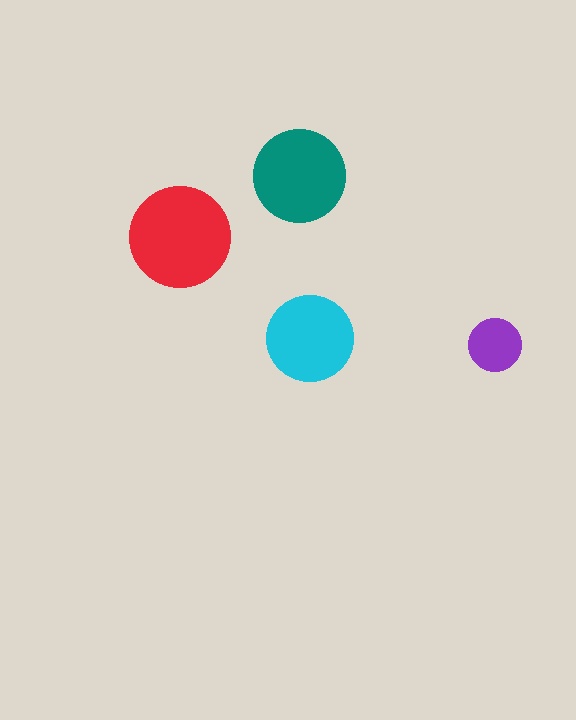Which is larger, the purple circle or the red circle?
The red one.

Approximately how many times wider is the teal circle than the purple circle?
About 1.5 times wider.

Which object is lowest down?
The purple circle is bottommost.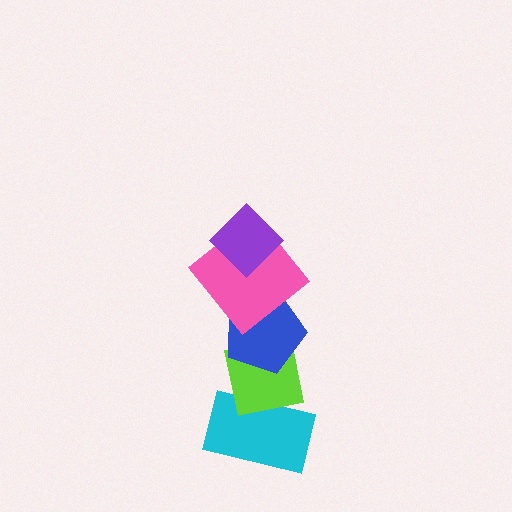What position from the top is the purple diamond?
The purple diamond is 1st from the top.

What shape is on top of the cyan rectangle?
The lime square is on top of the cyan rectangle.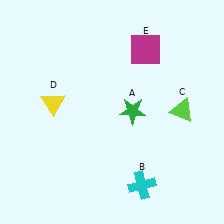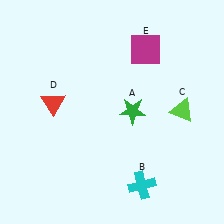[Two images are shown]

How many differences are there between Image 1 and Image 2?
There is 1 difference between the two images.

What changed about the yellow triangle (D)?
In Image 1, D is yellow. In Image 2, it changed to red.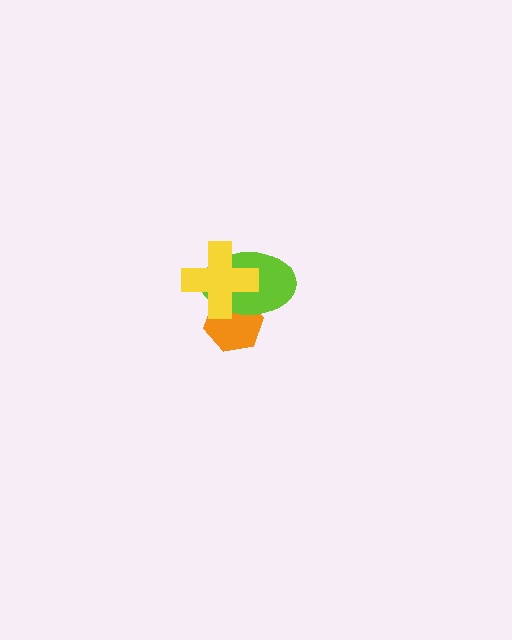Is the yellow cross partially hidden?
No, no other shape covers it.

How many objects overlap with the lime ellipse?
2 objects overlap with the lime ellipse.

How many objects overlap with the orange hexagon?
2 objects overlap with the orange hexagon.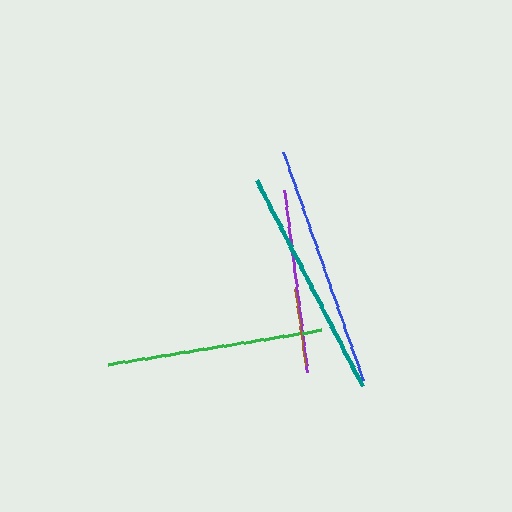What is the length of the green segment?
The green segment is approximately 216 pixels long.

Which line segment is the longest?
The blue line is the longest at approximately 241 pixels.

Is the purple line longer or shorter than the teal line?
The teal line is longer than the purple line.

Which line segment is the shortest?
The brown line is the shortest at approximately 76 pixels.